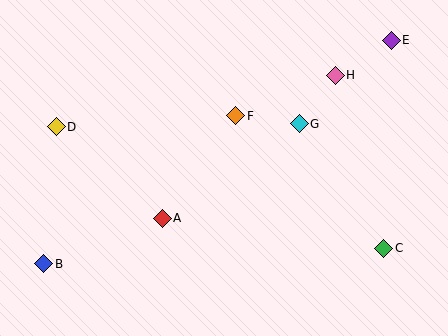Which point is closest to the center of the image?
Point F at (236, 116) is closest to the center.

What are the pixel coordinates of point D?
Point D is at (56, 127).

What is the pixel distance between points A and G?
The distance between A and G is 166 pixels.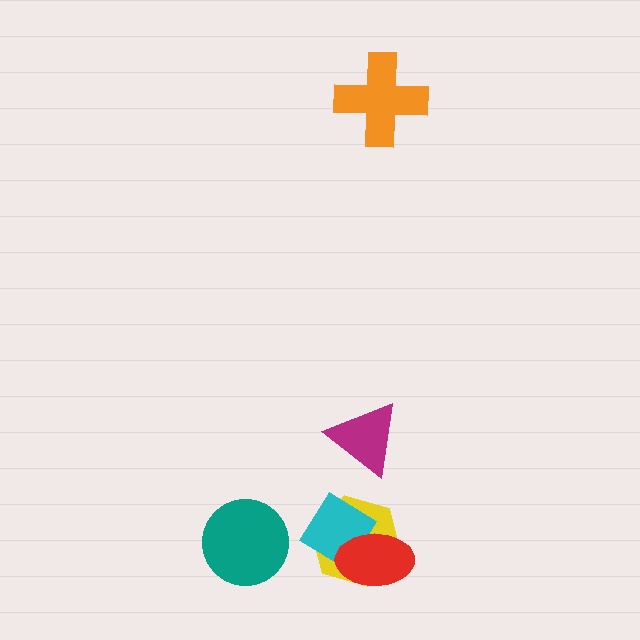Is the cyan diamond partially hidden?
Yes, it is partially covered by another shape.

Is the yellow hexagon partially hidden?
Yes, it is partially covered by another shape.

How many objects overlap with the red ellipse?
2 objects overlap with the red ellipse.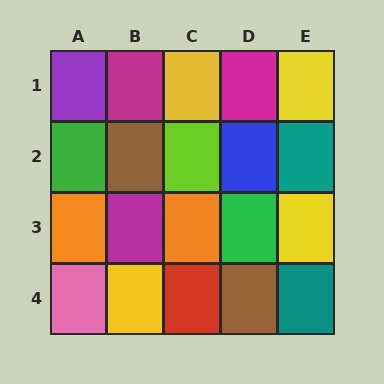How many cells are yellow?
4 cells are yellow.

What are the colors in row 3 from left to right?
Orange, magenta, orange, green, yellow.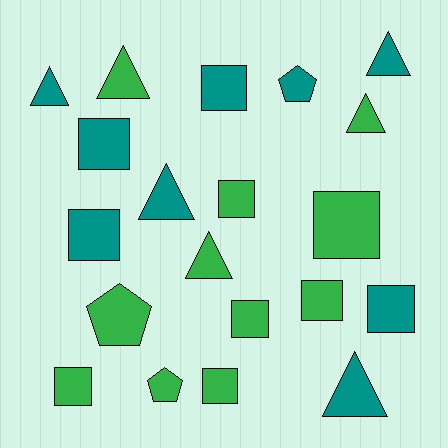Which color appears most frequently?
Green, with 11 objects.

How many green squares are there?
There are 6 green squares.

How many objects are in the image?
There are 20 objects.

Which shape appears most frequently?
Square, with 10 objects.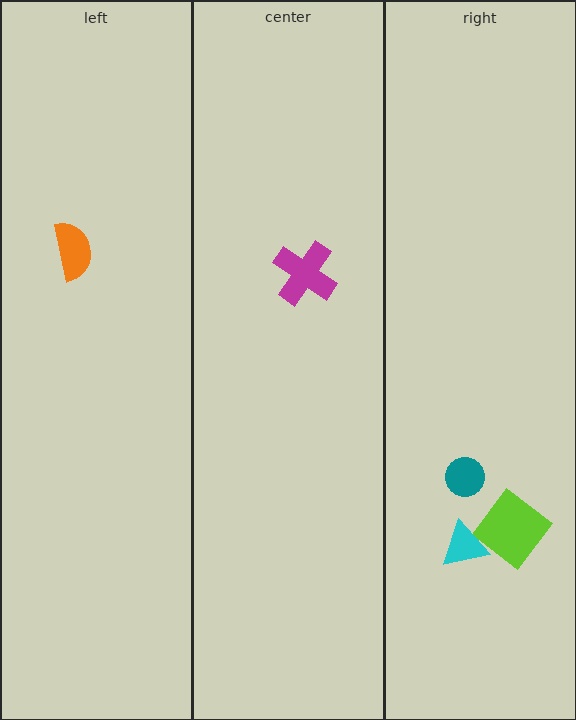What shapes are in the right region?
The teal circle, the lime diamond, the cyan triangle.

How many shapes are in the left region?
1.